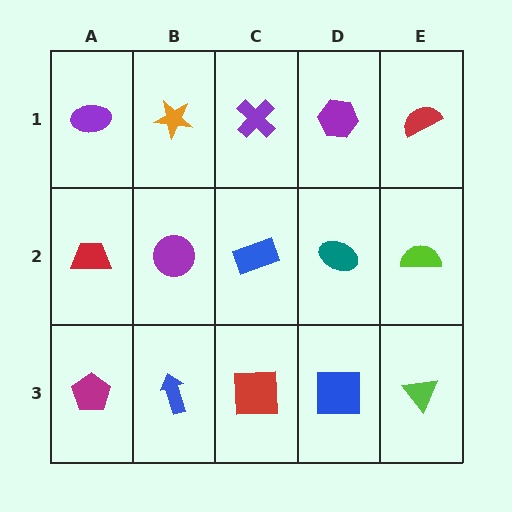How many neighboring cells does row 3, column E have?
2.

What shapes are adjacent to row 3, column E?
A lime semicircle (row 2, column E), a blue square (row 3, column D).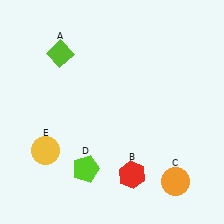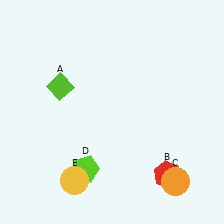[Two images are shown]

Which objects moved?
The objects that moved are: the lime diamond (A), the red hexagon (B), the yellow circle (E).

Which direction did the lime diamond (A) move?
The lime diamond (A) moved down.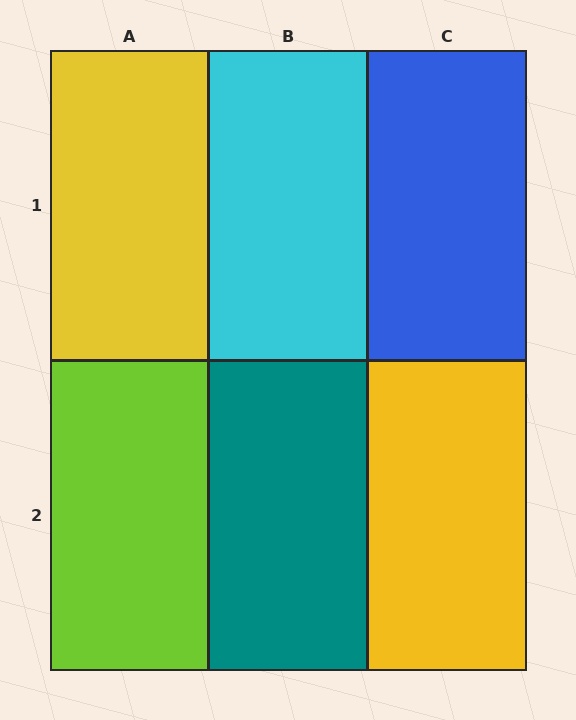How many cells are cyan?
1 cell is cyan.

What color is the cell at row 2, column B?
Teal.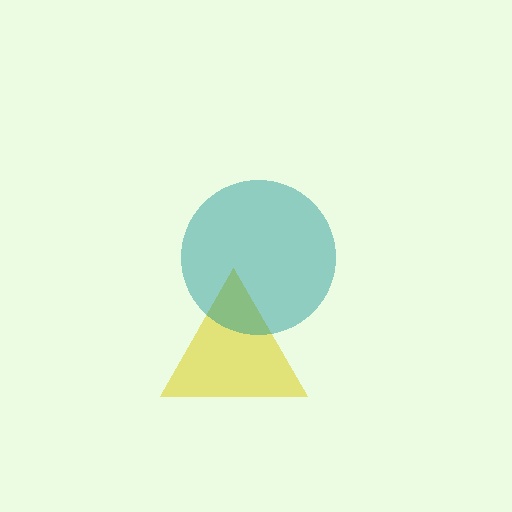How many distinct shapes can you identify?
There are 2 distinct shapes: a yellow triangle, a teal circle.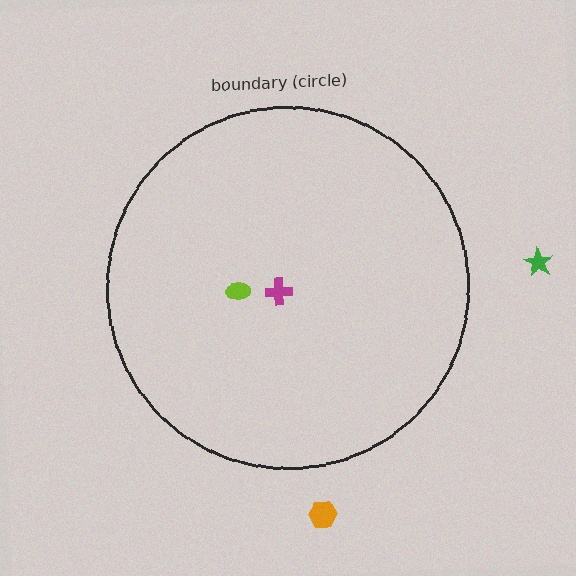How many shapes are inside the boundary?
2 inside, 2 outside.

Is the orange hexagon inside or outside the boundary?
Outside.